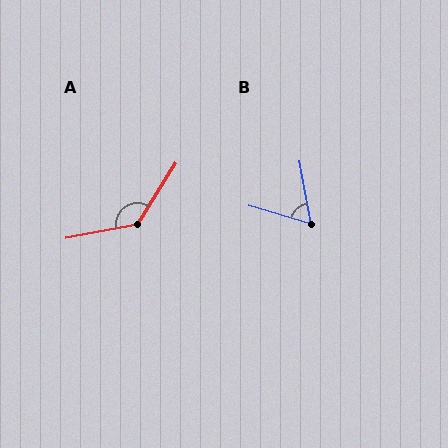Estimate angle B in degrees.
Approximately 63 degrees.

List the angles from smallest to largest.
B (63°), A (133°).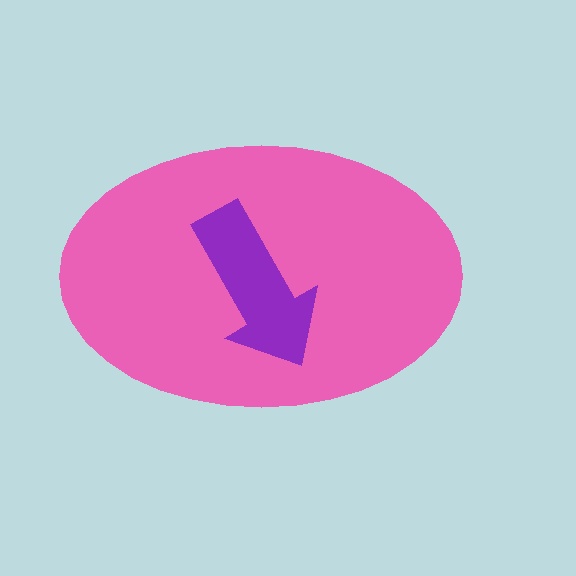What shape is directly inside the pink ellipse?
The purple arrow.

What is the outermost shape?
The pink ellipse.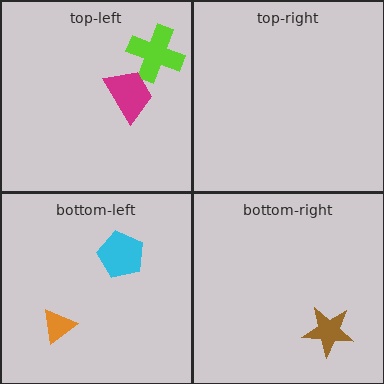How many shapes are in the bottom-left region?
2.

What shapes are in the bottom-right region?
The brown star.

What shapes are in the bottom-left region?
The orange triangle, the cyan pentagon.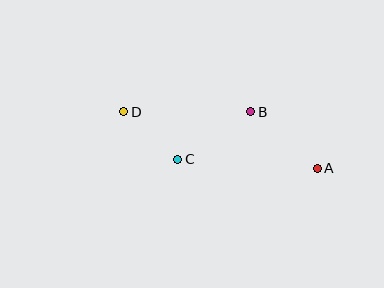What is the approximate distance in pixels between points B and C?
The distance between B and C is approximately 87 pixels.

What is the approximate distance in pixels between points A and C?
The distance between A and C is approximately 140 pixels.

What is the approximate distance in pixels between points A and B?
The distance between A and B is approximately 87 pixels.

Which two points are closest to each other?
Points C and D are closest to each other.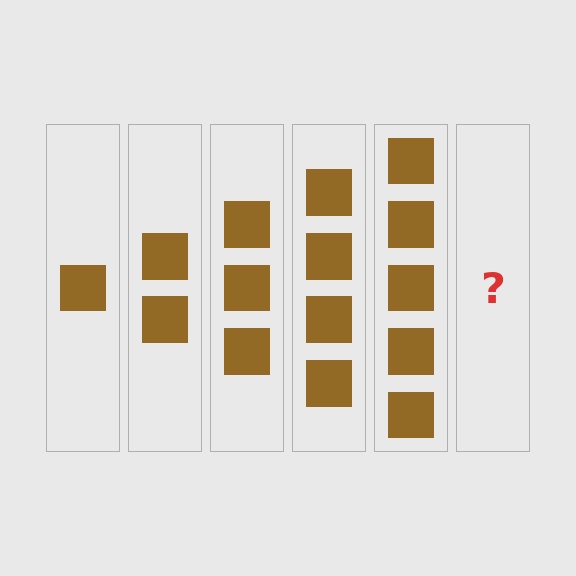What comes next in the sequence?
The next element should be 6 squares.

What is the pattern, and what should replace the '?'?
The pattern is that each step adds one more square. The '?' should be 6 squares.